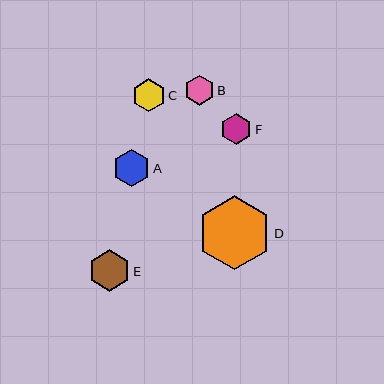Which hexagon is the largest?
Hexagon D is the largest with a size of approximately 74 pixels.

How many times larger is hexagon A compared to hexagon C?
Hexagon A is approximately 1.1 times the size of hexagon C.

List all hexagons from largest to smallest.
From largest to smallest: D, E, A, C, F, B.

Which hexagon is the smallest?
Hexagon B is the smallest with a size of approximately 30 pixels.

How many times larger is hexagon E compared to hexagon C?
Hexagon E is approximately 1.3 times the size of hexagon C.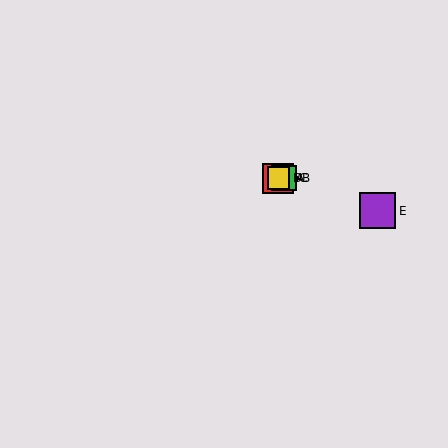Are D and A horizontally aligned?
Yes, both are at y≈178.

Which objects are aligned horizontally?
Objects A, B, C, D are aligned horizontally.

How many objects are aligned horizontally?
4 objects (A, B, C, D) are aligned horizontally.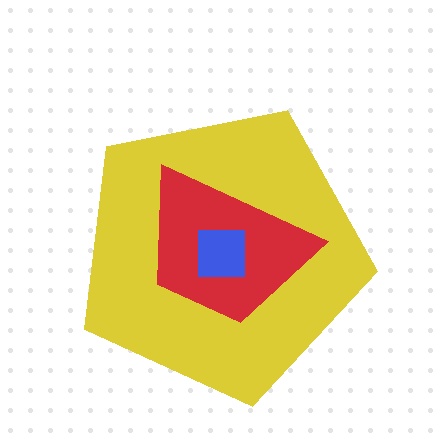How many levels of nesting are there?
3.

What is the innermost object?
The blue square.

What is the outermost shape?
The yellow pentagon.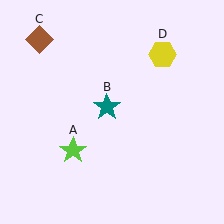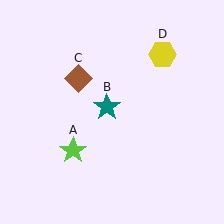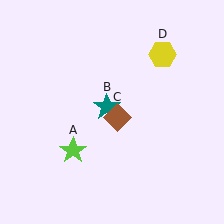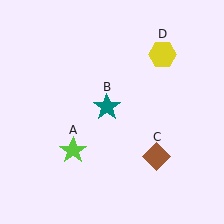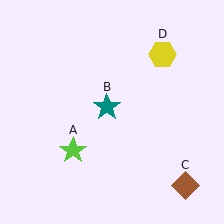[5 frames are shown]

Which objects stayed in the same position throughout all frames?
Lime star (object A) and teal star (object B) and yellow hexagon (object D) remained stationary.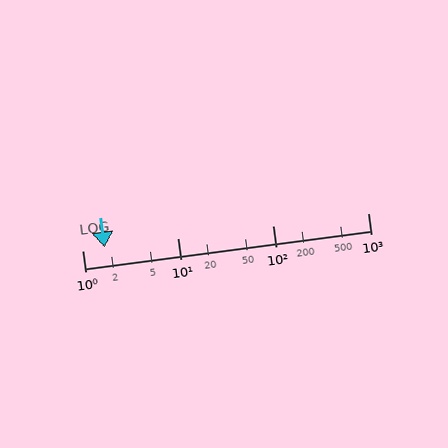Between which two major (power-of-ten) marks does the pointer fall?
The pointer is between 1 and 10.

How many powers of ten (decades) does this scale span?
The scale spans 3 decades, from 1 to 1000.